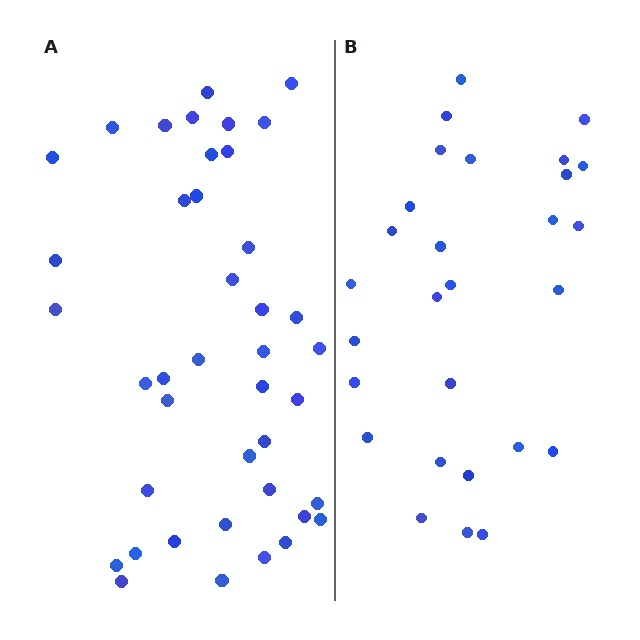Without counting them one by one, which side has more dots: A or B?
Region A (the left region) has more dots.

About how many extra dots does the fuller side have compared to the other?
Region A has approximately 15 more dots than region B.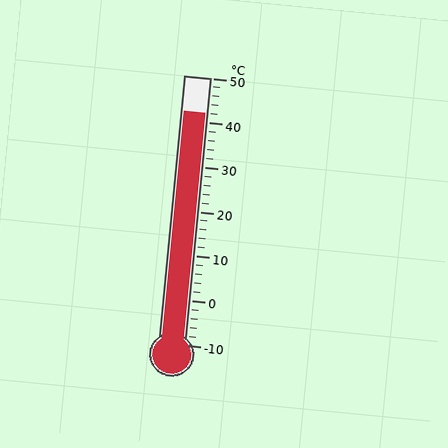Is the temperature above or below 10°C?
The temperature is above 10°C.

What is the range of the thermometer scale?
The thermometer scale ranges from -10°C to 50°C.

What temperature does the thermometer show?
The thermometer shows approximately 42°C.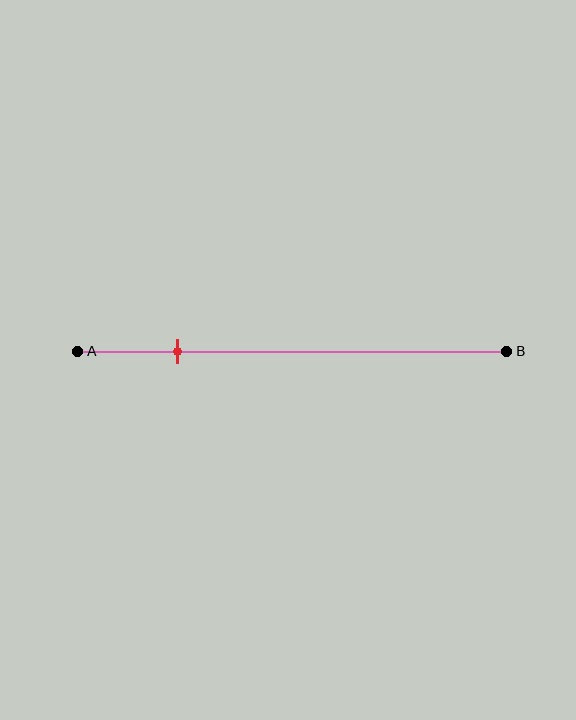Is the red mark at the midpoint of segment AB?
No, the mark is at about 25% from A, not at the 50% midpoint.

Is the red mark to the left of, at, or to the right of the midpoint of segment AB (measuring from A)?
The red mark is to the left of the midpoint of segment AB.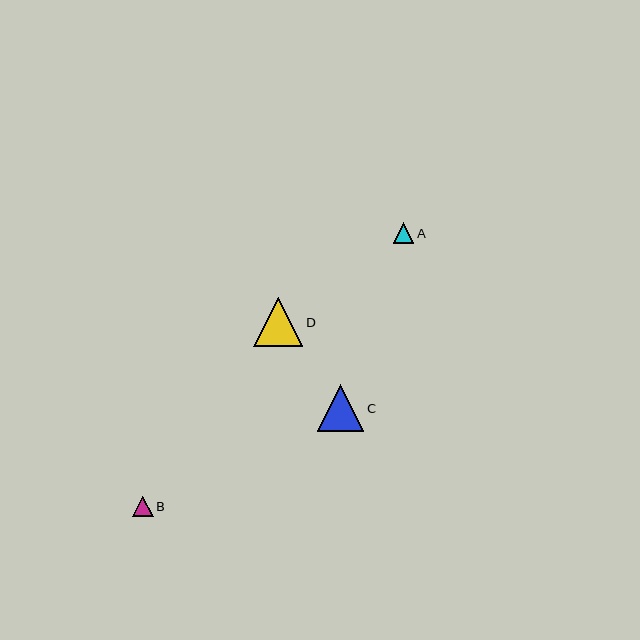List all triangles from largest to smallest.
From largest to smallest: D, C, A, B.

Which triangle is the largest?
Triangle D is the largest with a size of approximately 50 pixels.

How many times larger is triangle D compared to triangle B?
Triangle D is approximately 2.4 times the size of triangle B.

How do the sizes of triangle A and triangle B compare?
Triangle A and triangle B are approximately the same size.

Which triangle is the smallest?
Triangle B is the smallest with a size of approximately 20 pixels.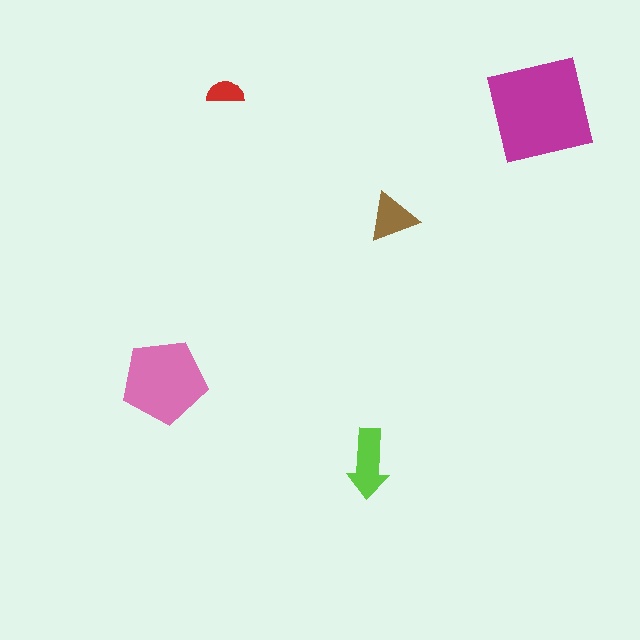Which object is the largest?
The magenta square.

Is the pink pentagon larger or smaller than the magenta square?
Smaller.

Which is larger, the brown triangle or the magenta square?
The magenta square.